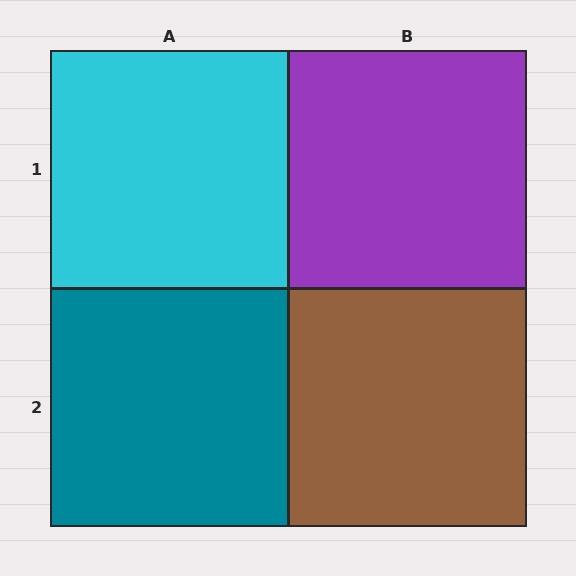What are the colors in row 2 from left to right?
Teal, brown.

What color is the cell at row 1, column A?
Cyan.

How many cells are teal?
1 cell is teal.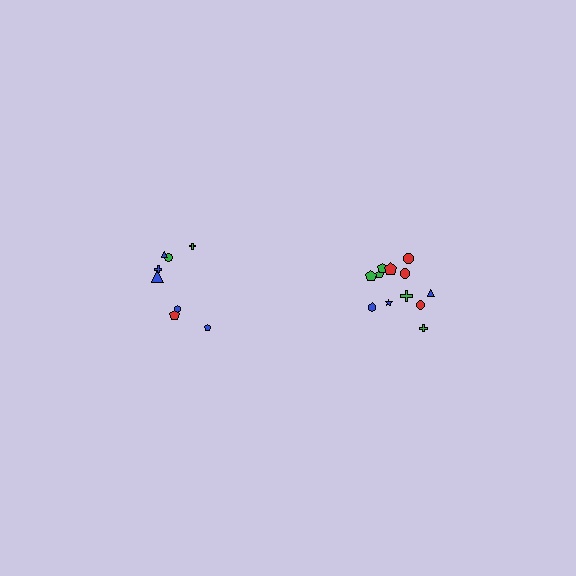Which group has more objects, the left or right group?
The right group.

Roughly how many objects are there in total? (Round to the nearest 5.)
Roughly 20 objects in total.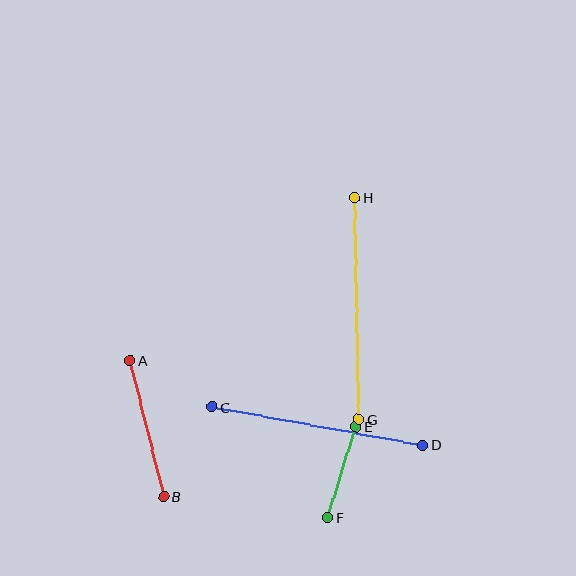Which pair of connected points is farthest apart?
Points G and H are farthest apart.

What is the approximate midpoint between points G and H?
The midpoint is at approximately (357, 309) pixels.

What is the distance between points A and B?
The distance is approximately 141 pixels.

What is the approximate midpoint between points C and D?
The midpoint is at approximately (317, 426) pixels.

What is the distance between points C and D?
The distance is approximately 213 pixels.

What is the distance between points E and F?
The distance is approximately 95 pixels.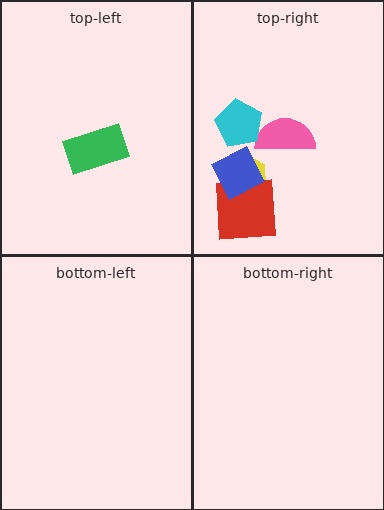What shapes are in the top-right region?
The pink semicircle, the yellow hexagon, the cyan pentagon, the red square, the blue diamond.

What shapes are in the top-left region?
The green rectangle.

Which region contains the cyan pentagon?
The top-right region.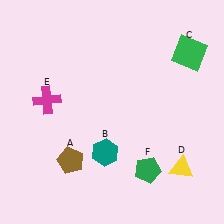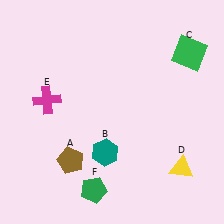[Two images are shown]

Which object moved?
The green pentagon (F) moved left.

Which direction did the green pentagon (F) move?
The green pentagon (F) moved left.